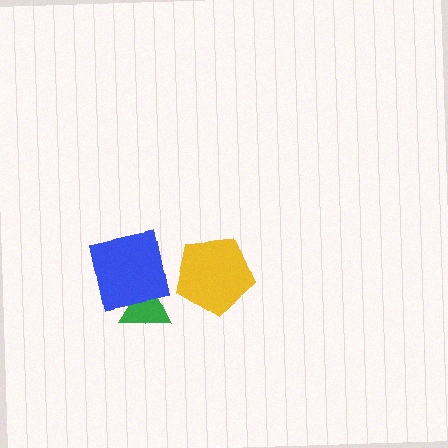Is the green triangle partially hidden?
Yes, it is partially covered by another shape.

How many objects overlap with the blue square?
1 object overlaps with the blue square.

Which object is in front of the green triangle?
The blue square is in front of the green triangle.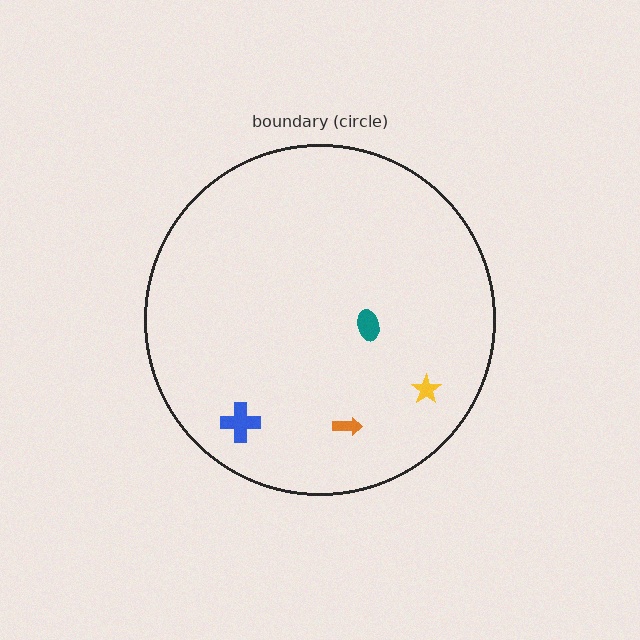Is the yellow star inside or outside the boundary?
Inside.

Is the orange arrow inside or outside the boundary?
Inside.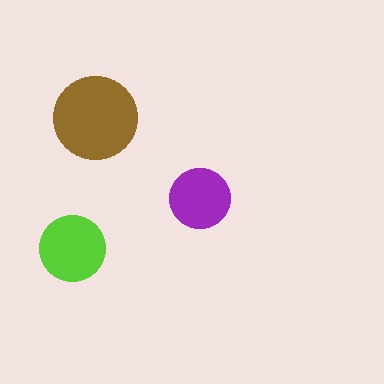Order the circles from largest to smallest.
the brown one, the lime one, the purple one.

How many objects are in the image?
There are 3 objects in the image.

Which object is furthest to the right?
The purple circle is rightmost.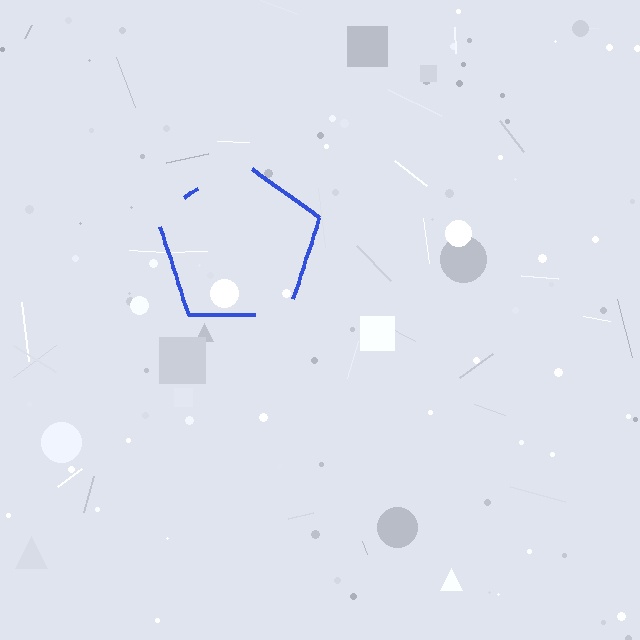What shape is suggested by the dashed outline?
The dashed outline suggests a pentagon.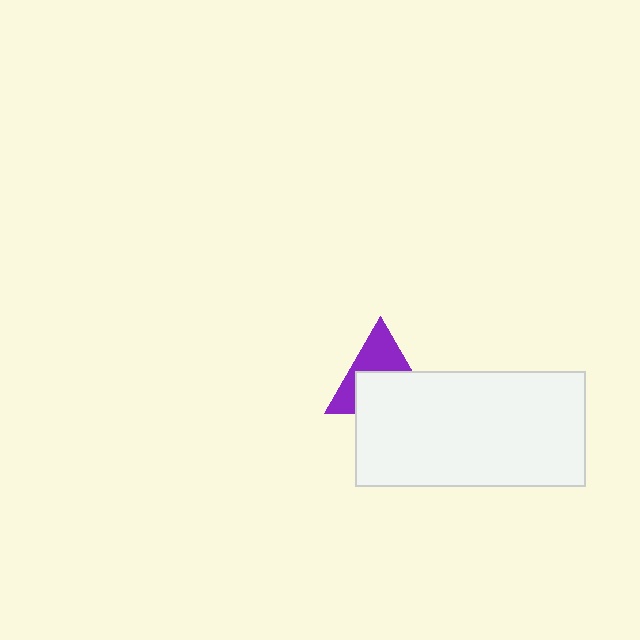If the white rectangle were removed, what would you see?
You would see the complete purple triangle.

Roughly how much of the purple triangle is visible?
About half of it is visible (roughly 47%).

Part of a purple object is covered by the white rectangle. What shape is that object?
It is a triangle.